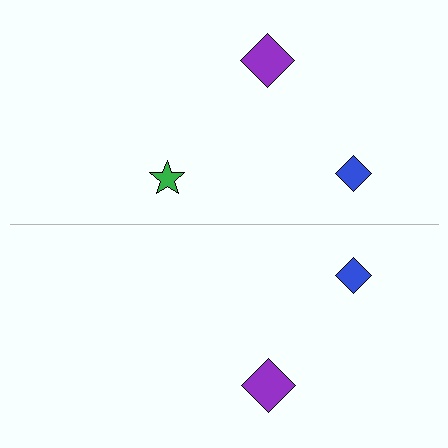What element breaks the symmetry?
A green star is missing from the bottom side.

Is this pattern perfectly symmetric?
No, the pattern is not perfectly symmetric. A green star is missing from the bottom side.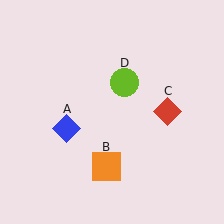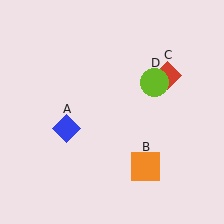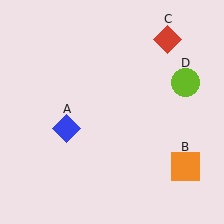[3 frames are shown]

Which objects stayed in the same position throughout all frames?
Blue diamond (object A) remained stationary.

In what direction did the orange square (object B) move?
The orange square (object B) moved right.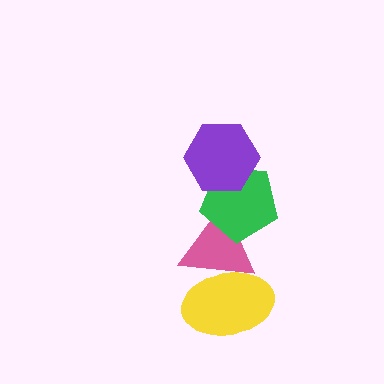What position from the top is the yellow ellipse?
The yellow ellipse is 4th from the top.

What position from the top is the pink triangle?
The pink triangle is 3rd from the top.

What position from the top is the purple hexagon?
The purple hexagon is 1st from the top.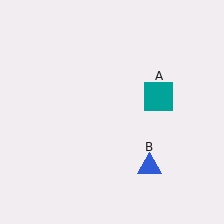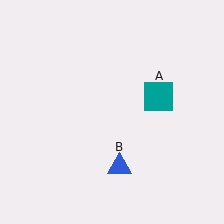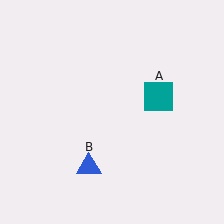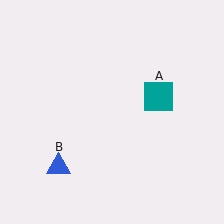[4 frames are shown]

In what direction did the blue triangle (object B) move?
The blue triangle (object B) moved left.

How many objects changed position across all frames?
1 object changed position: blue triangle (object B).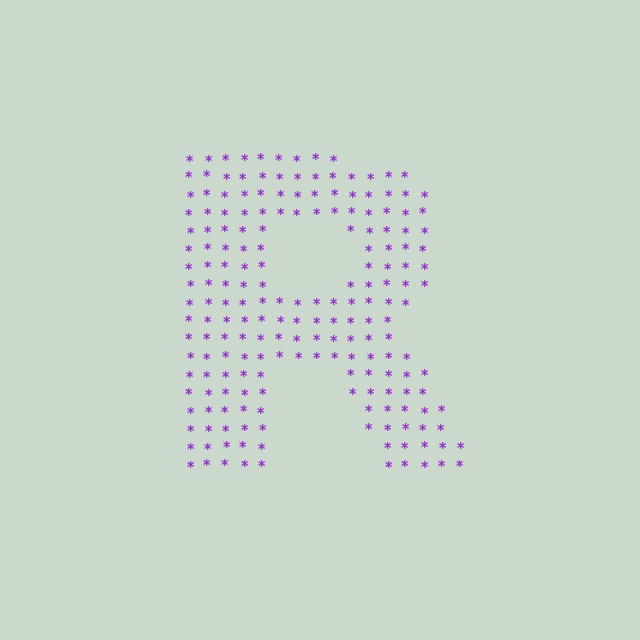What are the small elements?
The small elements are asterisks.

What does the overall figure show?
The overall figure shows the letter R.